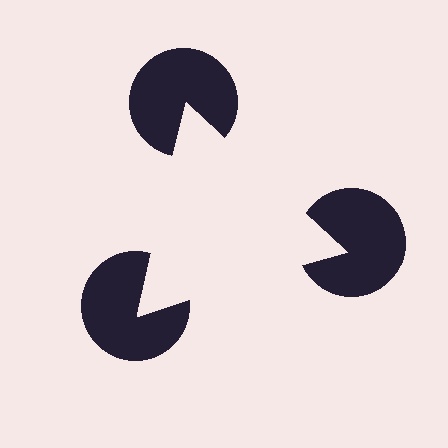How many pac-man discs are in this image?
There are 3 — one at each vertex of the illusory triangle.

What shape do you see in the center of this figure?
An illusory triangle — its edges are inferred from the aligned wedge cuts in the pac-man discs, not physically drawn.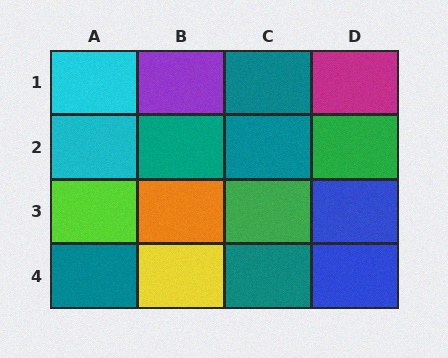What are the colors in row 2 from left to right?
Cyan, teal, teal, green.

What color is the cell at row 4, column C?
Teal.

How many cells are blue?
2 cells are blue.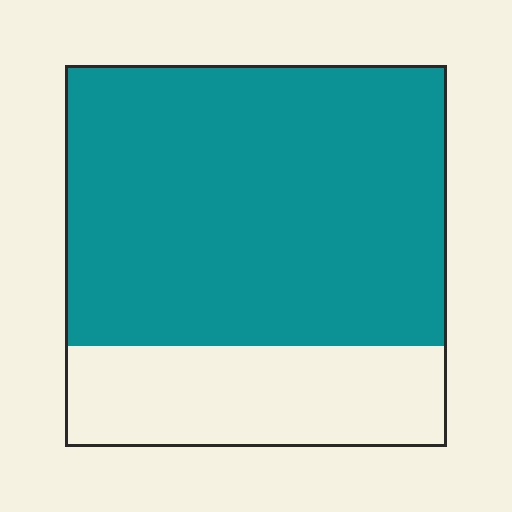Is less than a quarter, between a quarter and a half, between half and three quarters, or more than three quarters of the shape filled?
Between half and three quarters.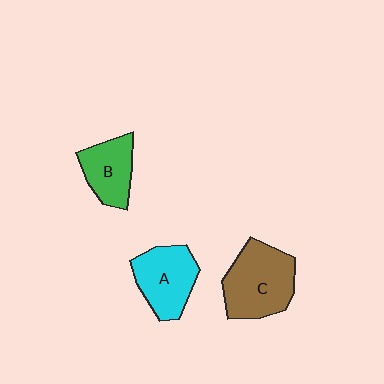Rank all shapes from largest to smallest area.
From largest to smallest: C (brown), A (cyan), B (green).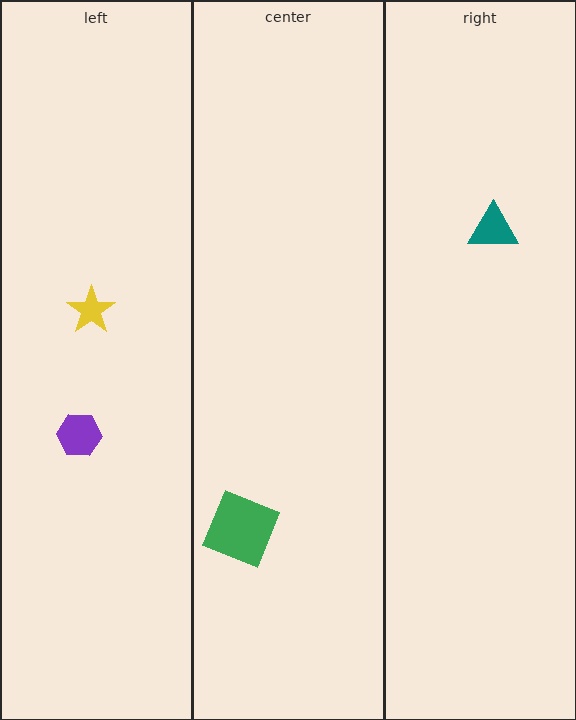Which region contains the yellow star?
The left region.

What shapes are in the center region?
The green square.